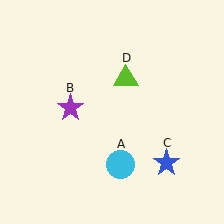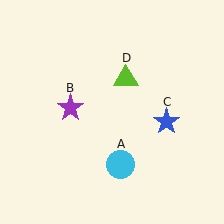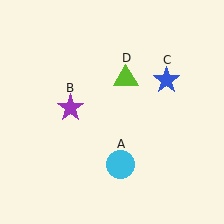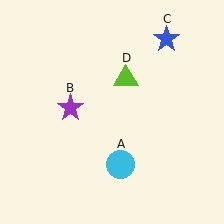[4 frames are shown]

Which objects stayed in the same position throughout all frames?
Cyan circle (object A) and purple star (object B) and lime triangle (object D) remained stationary.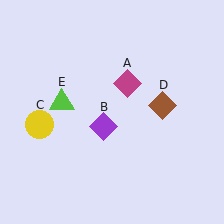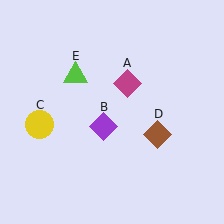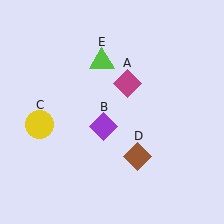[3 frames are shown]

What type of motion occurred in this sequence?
The brown diamond (object D), lime triangle (object E) rotated clockwise around the center of the scene.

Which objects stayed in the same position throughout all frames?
Magenta diamond (object A) and purple diamond (object B) and yellow circle (object C) remained stationary.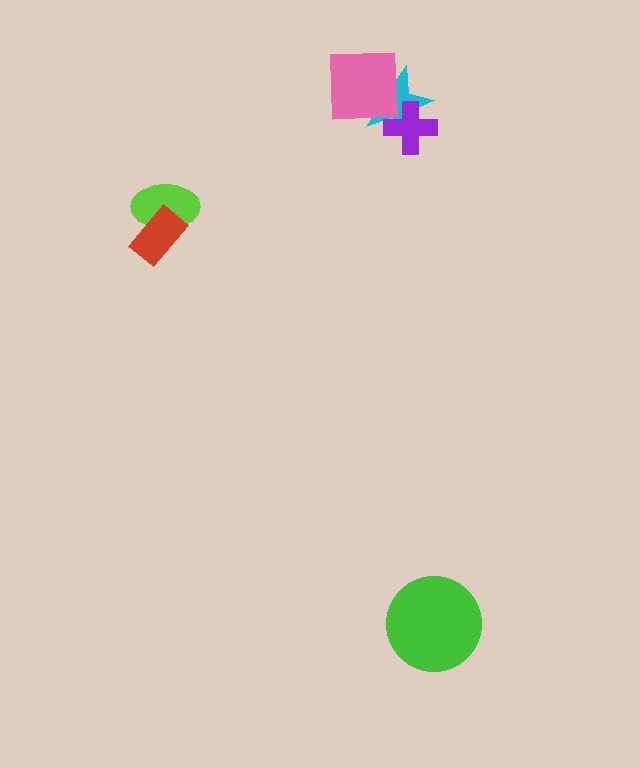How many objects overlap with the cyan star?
2 objects overlap with the cyan star.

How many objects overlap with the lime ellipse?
1 object overlaps with the lime ellipse.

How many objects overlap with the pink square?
2 objects overlap with the pink square.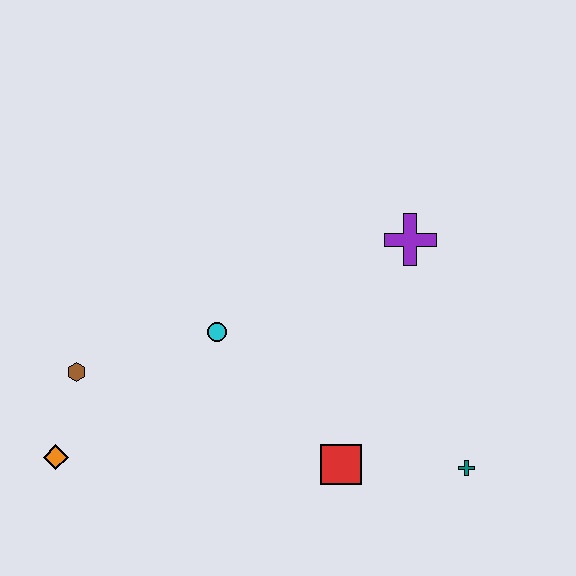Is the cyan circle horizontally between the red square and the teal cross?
No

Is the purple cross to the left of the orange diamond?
No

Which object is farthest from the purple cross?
The orange diamond is farthest from the purple cross.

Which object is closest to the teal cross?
The red square is closest to the teal cross.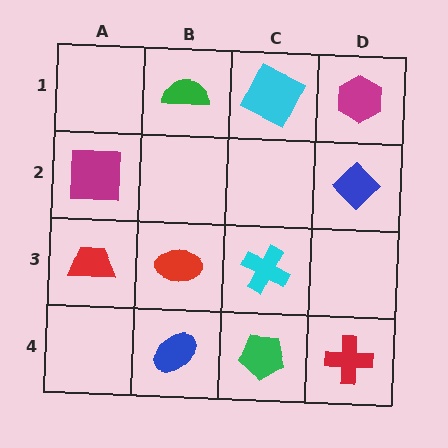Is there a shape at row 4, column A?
No, that cell is empty.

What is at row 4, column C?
A green pentagon.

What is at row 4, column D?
A red cross.